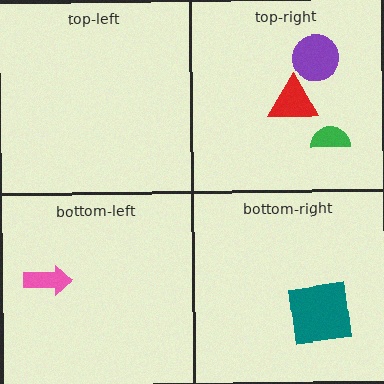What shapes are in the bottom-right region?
The teal square.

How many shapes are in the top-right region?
3.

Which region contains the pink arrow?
The bottom-left region.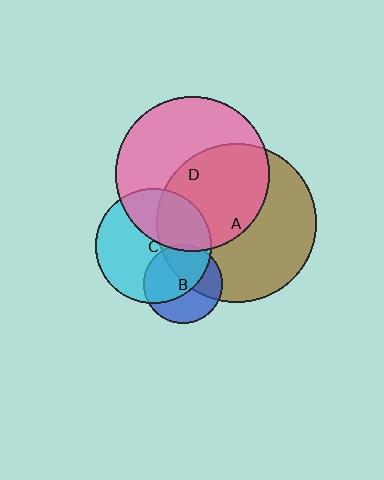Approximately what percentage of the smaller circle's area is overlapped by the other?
Approximately 45%.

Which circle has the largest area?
Circle A (brown).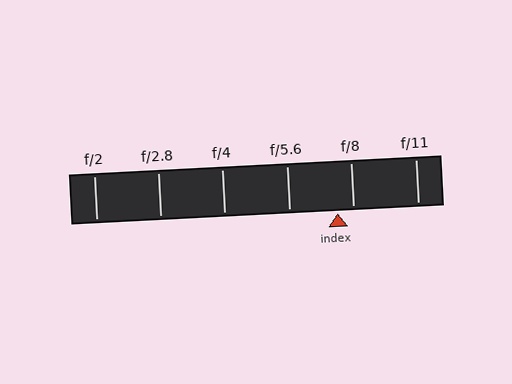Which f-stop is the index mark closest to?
The index mark is closest to f/8.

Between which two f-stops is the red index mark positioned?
The index mark is between f/5.6 and f/8.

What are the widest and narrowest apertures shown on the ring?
The widest aperture shown is f/2 and the narrowest is f/11.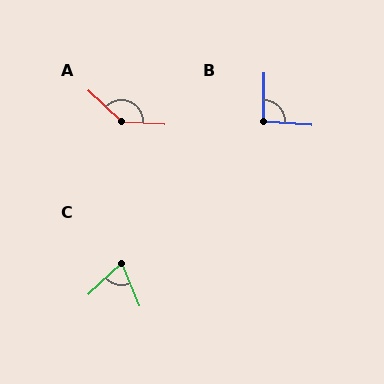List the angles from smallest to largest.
C (68°), B (94°), A (140°).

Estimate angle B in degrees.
Approximately 94 degrees.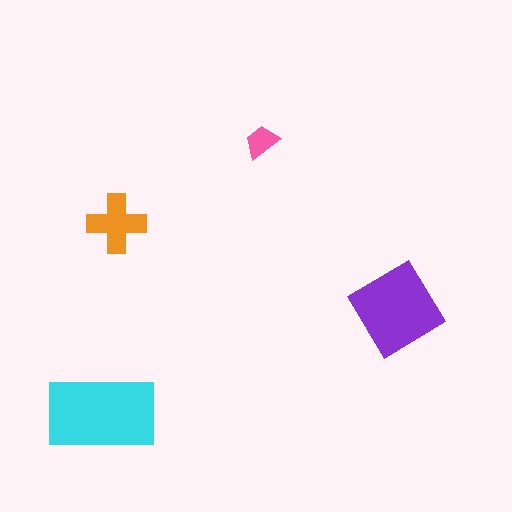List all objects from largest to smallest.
The cyan rectangle, the purple diamond, the orange cross, the pink trapezoid.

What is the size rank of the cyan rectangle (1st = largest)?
1st.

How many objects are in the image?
There are 4 objects in the image.